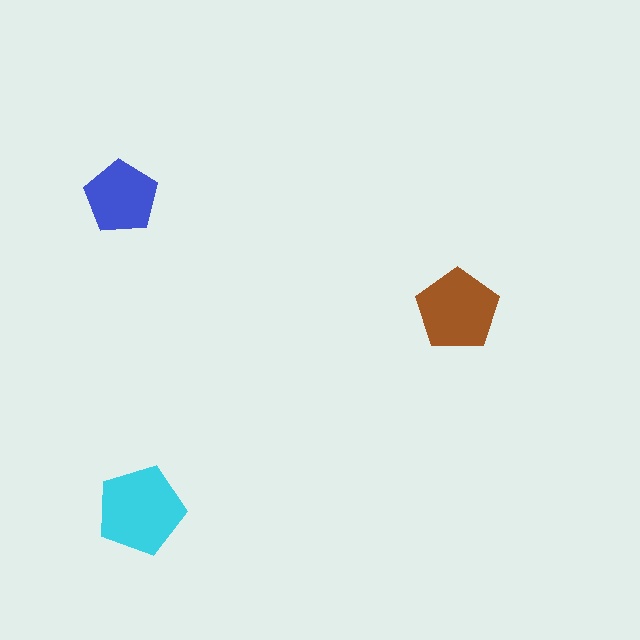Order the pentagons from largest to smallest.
the cyan one, the brown one, the blue one.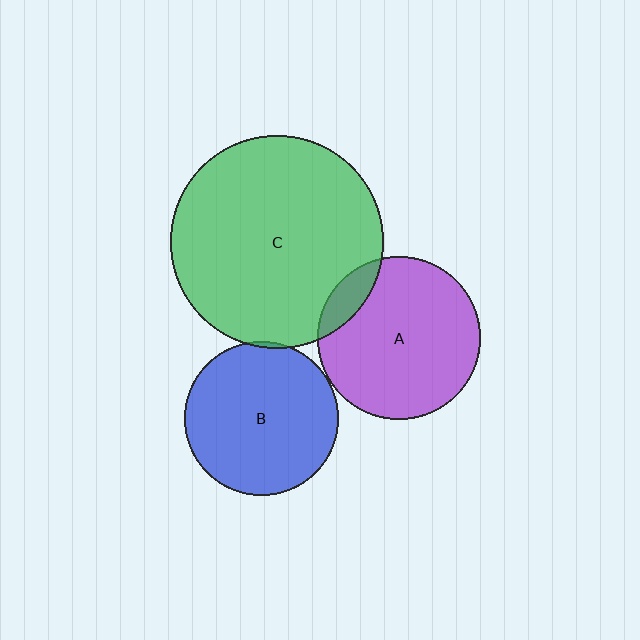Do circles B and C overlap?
Yes.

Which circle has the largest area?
Circle C (green).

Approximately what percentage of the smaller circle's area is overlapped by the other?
Approximately 5%.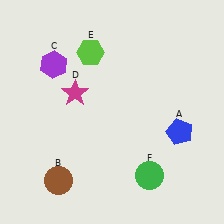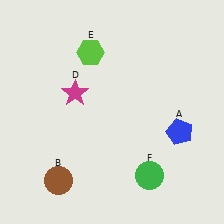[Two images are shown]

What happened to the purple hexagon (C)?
The purple hexagon (C) was removed in Image 2. It was in the top-left area of Image 1.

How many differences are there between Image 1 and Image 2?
There is 1 difference between the two images.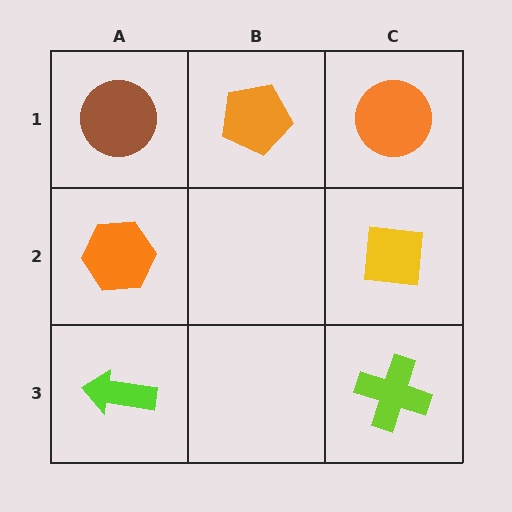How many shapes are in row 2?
2 shapes.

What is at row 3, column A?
A lime arrow.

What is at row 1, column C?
An orange circle.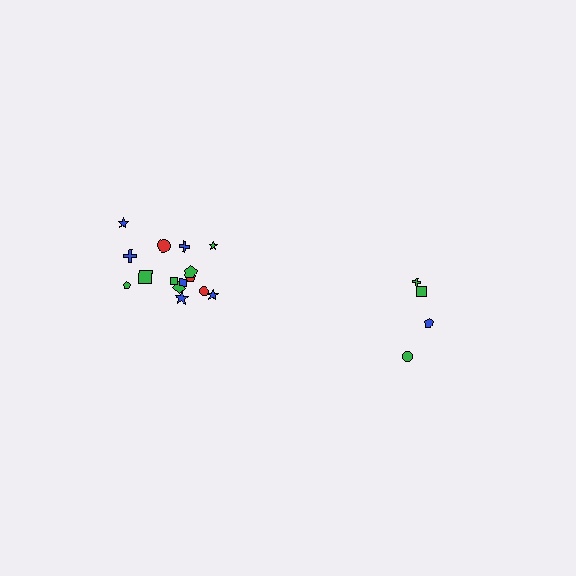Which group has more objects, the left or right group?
The left group.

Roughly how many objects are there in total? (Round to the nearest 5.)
Roughly 20 objects in total.